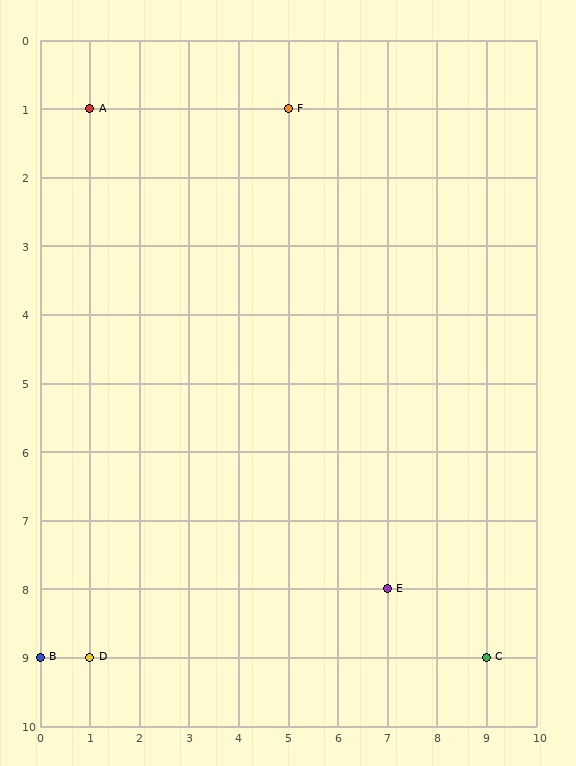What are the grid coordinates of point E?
Point E is at grid coordinates (7, 8).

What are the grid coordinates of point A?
Point A is at grid coordinates (1, 1).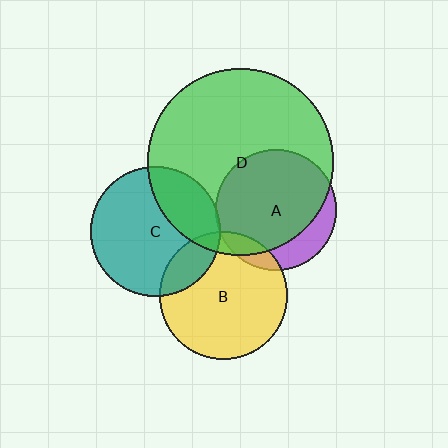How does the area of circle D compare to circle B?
Approximately 2.1 times.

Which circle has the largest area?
Circle D (green).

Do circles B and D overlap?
Yes.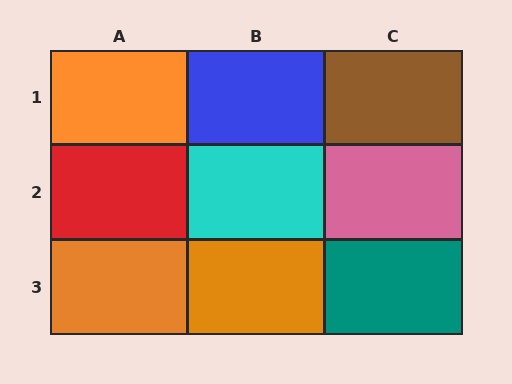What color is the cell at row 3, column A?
Orange.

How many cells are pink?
1 cell is pink.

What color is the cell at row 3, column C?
Teal.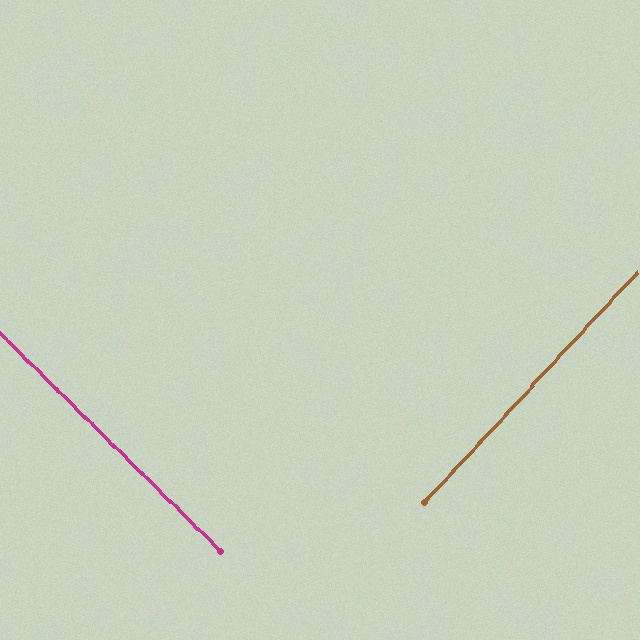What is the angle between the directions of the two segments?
Approximately 88 degrees.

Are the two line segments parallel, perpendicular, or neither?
Perpendicular — they meet at approximately 88°.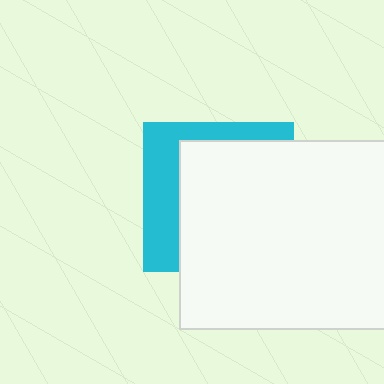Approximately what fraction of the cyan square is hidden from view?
Roughly 67% of the cyan square is hidden behind the white rectangle.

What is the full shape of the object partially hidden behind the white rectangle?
The partially hidden object is a cyan square.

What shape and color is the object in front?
The object in front is a white rectangle.